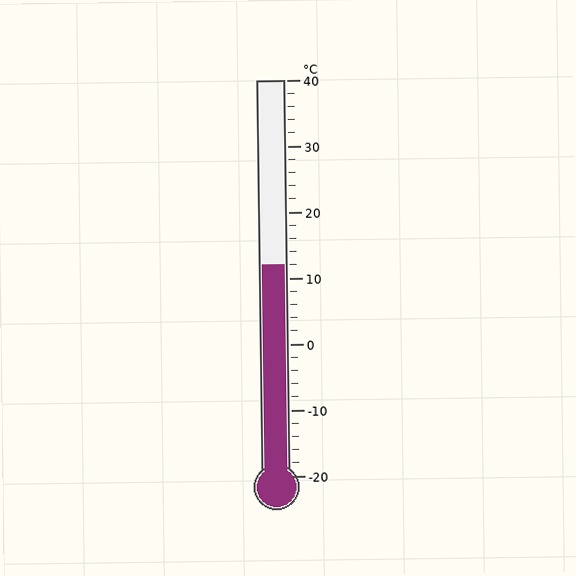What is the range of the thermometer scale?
The thermometer scale ranges from -20°C to 40°C.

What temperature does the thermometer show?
The thermometer shows approximately 12°C.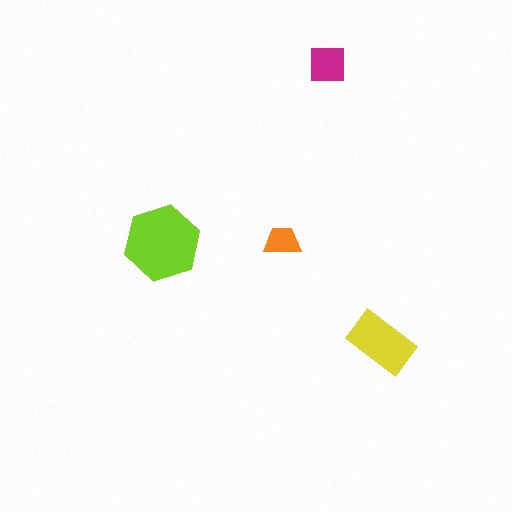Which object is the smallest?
The orange trapezoid.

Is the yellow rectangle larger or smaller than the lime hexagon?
Smaller.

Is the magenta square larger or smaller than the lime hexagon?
Smaller.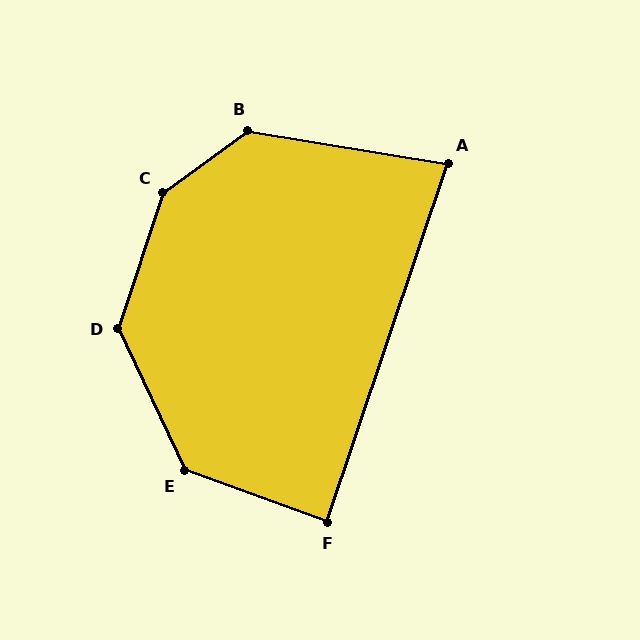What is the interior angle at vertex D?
Approximately 136 degrees (obtuse).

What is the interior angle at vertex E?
Approximately 135 degrees (obtuse).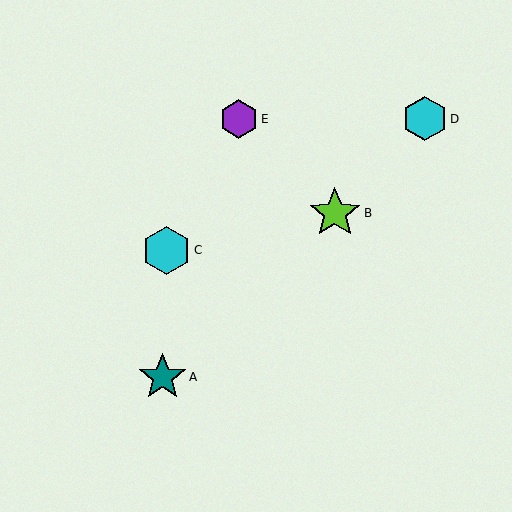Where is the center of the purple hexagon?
The center of the purple hexagon is at (239, 119).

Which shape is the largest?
The lime star (labeled B) is the largest.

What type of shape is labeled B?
Shape B is a lime star.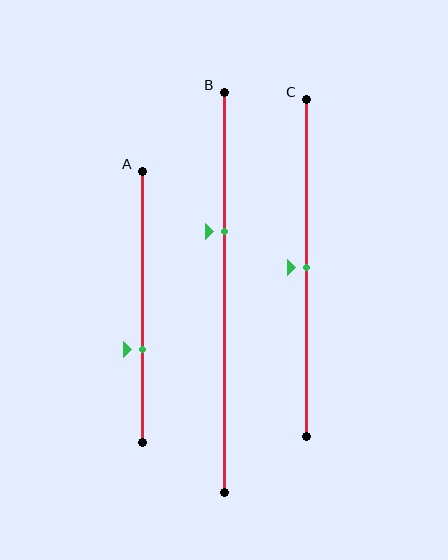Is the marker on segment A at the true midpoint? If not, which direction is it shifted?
No, the marker on segment A is shifted downward by about 16% of the segment length.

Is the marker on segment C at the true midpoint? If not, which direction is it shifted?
Yes, the marker on segment C is at the true midpoint.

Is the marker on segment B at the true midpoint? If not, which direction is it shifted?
No, the marker on segment B is shifted upward by about 15% of the segment length.